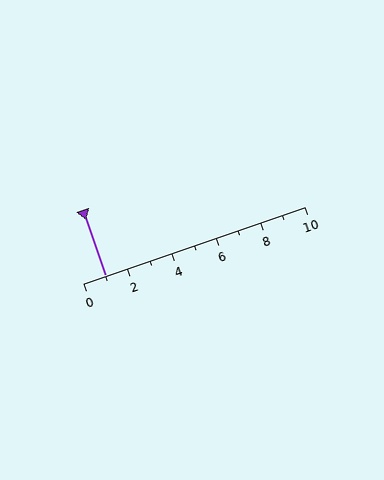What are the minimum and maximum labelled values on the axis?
The axis runs from 0 to 10.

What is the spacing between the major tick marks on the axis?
The major ticks are spaced 2 apart.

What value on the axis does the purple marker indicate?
The marker indicates approximately 1.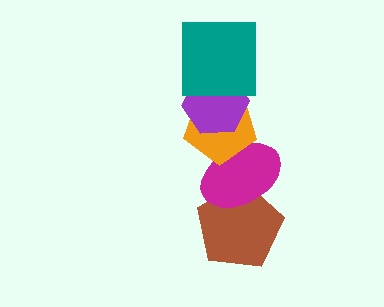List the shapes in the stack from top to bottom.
From top to bottom: the teal square, the purple hexagon, the orange pentagon, the magenta ellipse, the brown pentagon.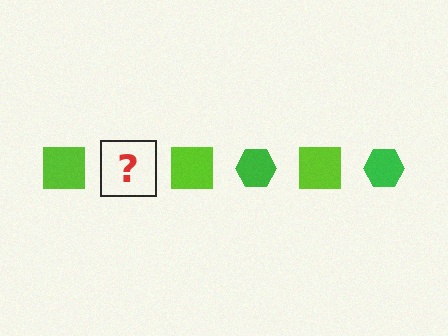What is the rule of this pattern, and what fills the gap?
The rule is that the pattern alternates between lime square and green hexagon. The gap should be filled with a green hexagon.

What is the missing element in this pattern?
The missing element is a green hexagon.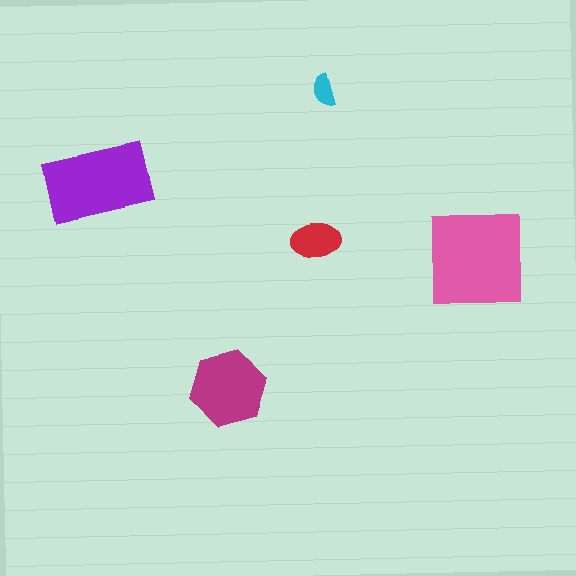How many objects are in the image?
There are 5 objects in the image.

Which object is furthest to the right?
The pink square is rightmost.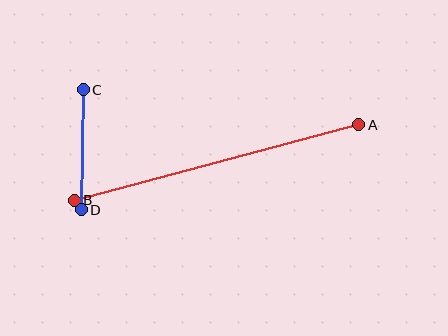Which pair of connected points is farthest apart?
Points A and B are farthest apart.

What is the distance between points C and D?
The distance is approximately 120 pixels.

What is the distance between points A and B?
The distance is approximately 295 pixels.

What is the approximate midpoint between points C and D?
The midpoint is at approximately (82, 150) pixels.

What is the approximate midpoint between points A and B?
The midpoint is at approximately (217, 163) pixels.